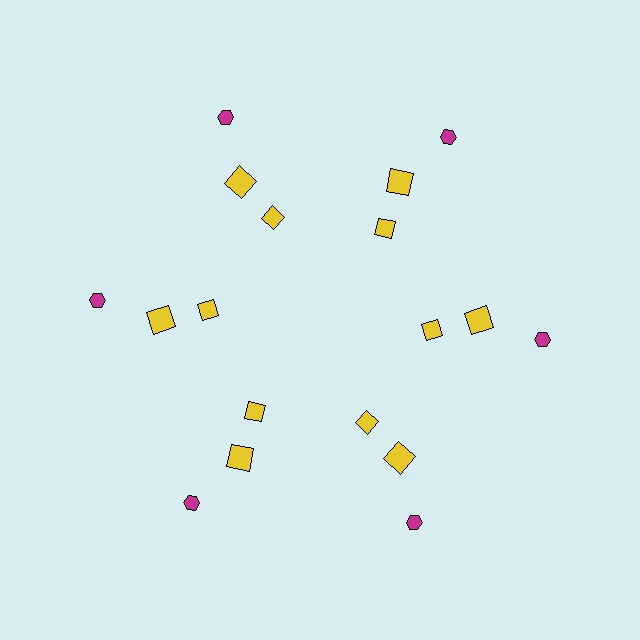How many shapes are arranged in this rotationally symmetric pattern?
There are 18 shapes, arranged in 6 groups of 3.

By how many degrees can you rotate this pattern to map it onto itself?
The pattern maps onto itself every 60 degrees of rotation.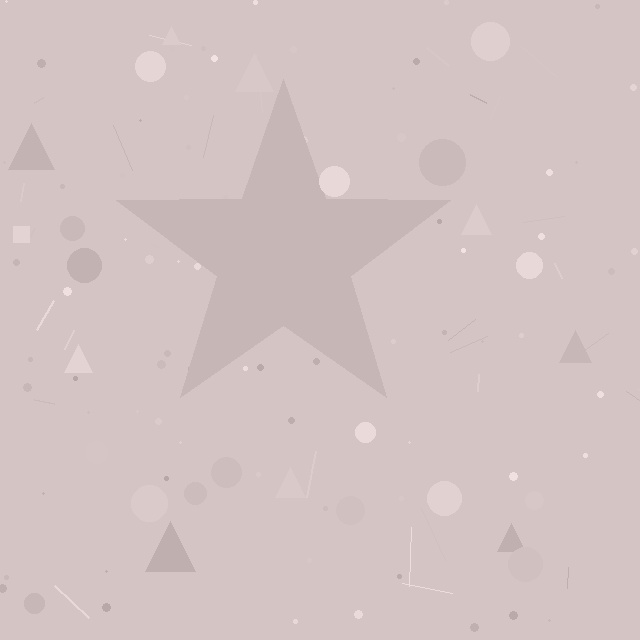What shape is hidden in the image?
A star is hidden in the image.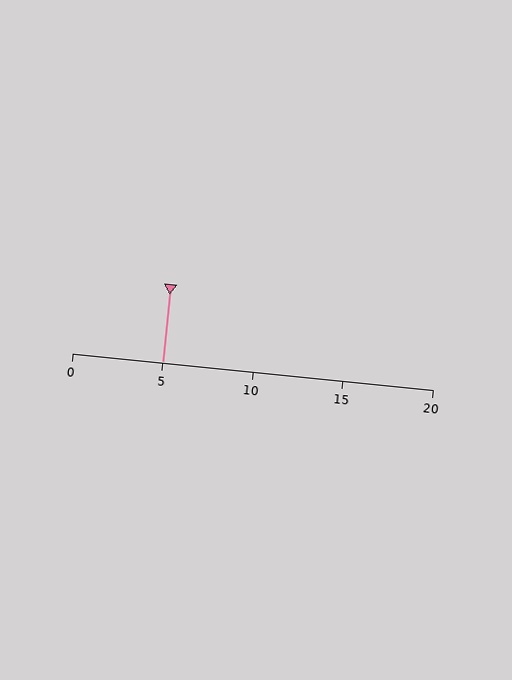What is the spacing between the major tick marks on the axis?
The major ticks are spaced 5 apart.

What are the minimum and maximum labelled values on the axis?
The axis runs from 0 to 20.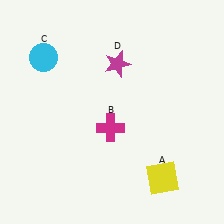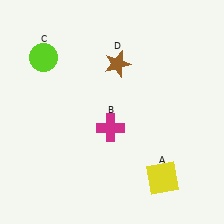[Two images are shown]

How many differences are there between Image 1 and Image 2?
There are 2 differences between the two images.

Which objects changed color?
C changed from cyan to lime. D changed from magenta to brown.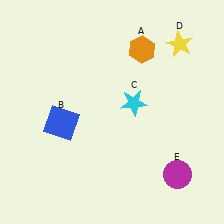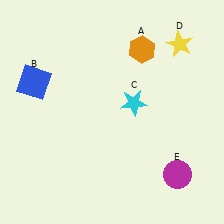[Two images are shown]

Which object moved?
The blue square (B) moved up.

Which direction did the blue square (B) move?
The blue square (B) moved up.